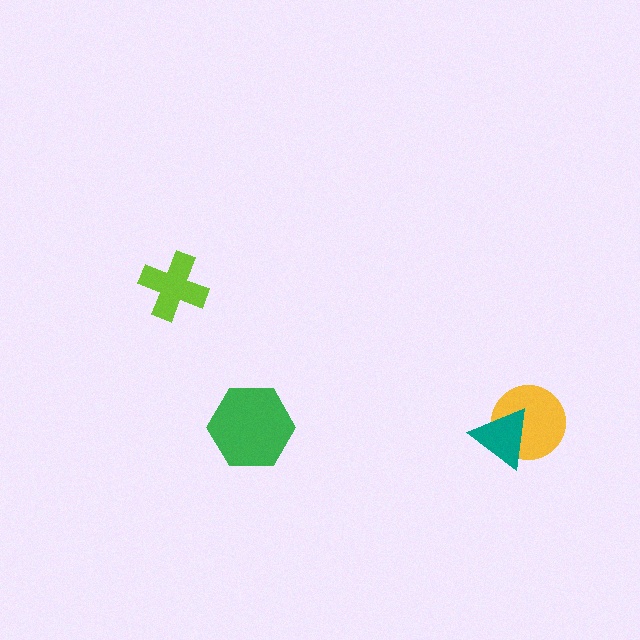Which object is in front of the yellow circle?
The teal triangle is in front of the yellow circle.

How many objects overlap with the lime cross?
0 objects overlap with the lime cross.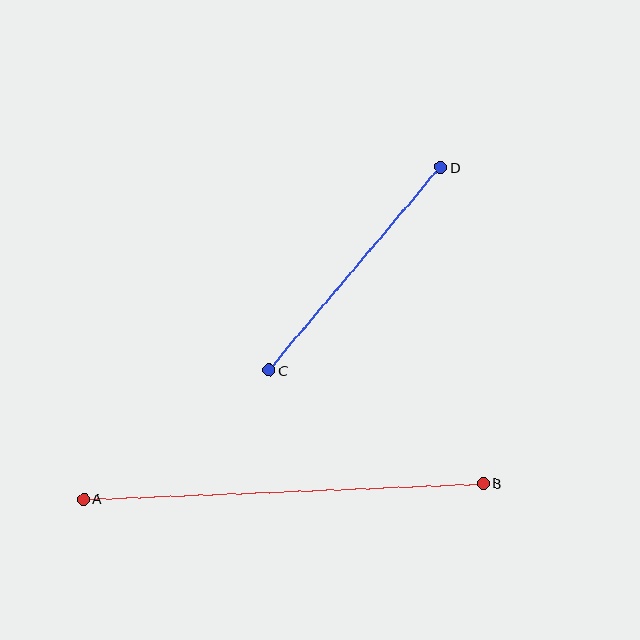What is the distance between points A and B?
The distance is approximately 400 pixels.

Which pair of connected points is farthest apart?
Points A and B are farthest apart.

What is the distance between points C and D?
The distance is approximately 265 pixels.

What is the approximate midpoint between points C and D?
The midpoint is at approximately (355, 269) pixels.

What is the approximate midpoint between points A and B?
The midpoint is at approximately (283, 491) pixels.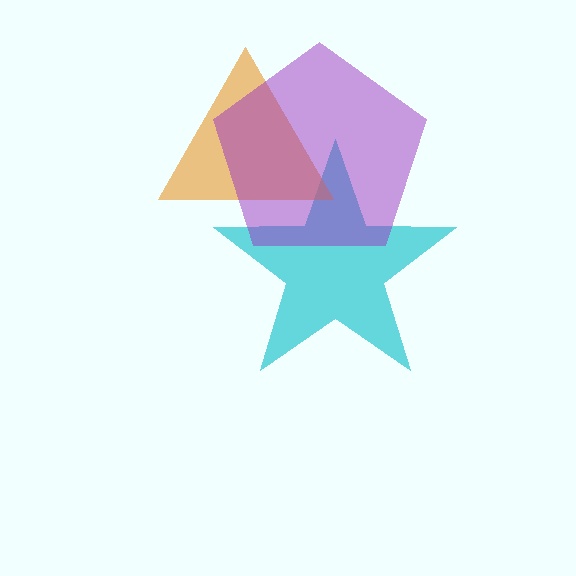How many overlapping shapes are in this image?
There are 3 overlapping shapes in the image.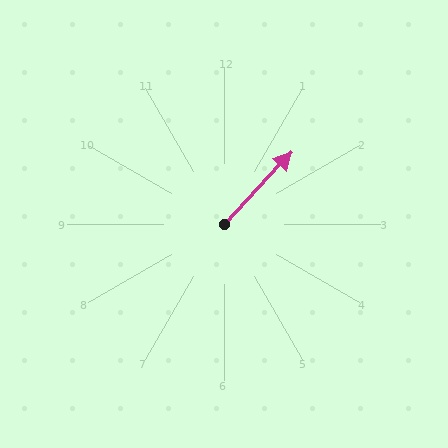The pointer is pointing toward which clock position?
Roughly 1 o'clock.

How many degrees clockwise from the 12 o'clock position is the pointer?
Approximately 43 degrees.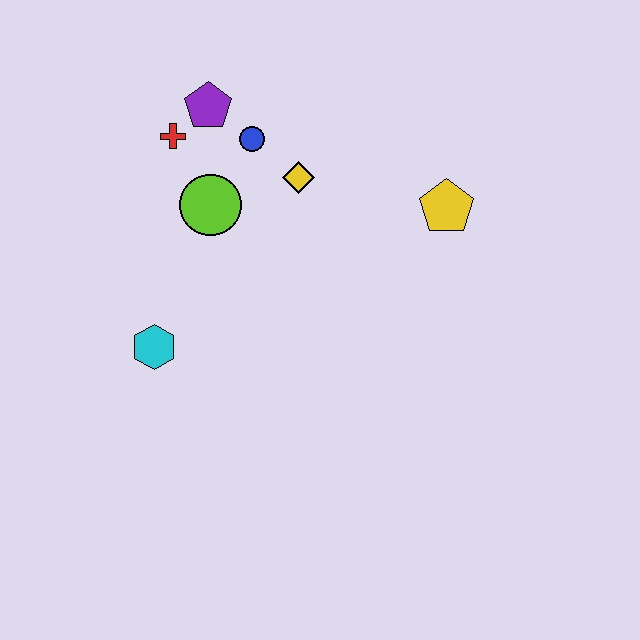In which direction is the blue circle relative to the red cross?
The blue circle is to the right of the red cross.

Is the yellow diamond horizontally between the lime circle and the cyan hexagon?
No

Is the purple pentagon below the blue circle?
No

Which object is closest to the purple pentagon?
The red cross is closest to the purple pentagon.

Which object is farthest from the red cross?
The yellow pentagon is farthest from the red cross.